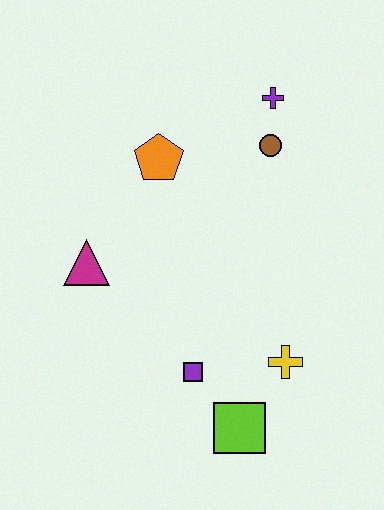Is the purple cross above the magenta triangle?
Yes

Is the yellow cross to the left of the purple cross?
No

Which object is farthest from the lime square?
The purple cross is farthest from the lime square.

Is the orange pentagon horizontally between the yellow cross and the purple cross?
No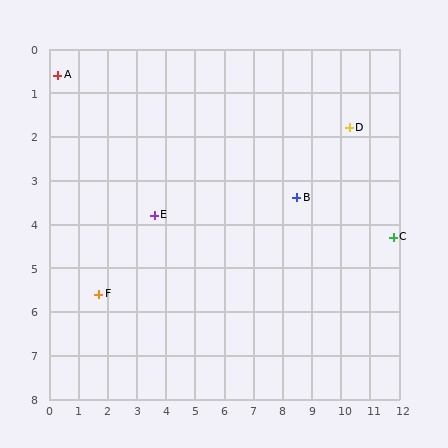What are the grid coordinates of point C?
Point C is at approximately (11.8, 4.3).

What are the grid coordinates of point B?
Point B is at approximately (8.5, 3.4).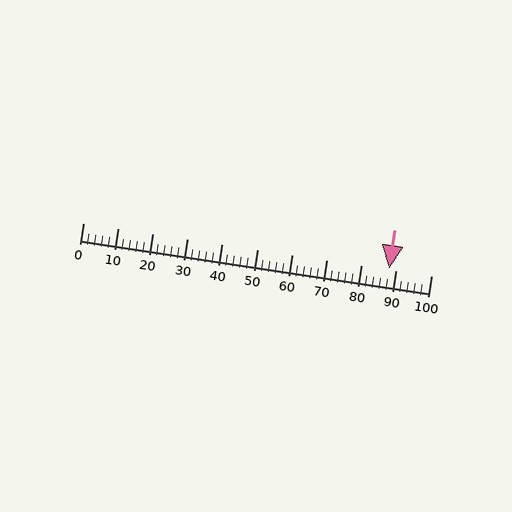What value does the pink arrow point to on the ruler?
The pink arrow points to approximately 88.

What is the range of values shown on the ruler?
The ruler shows values from 0 to 100.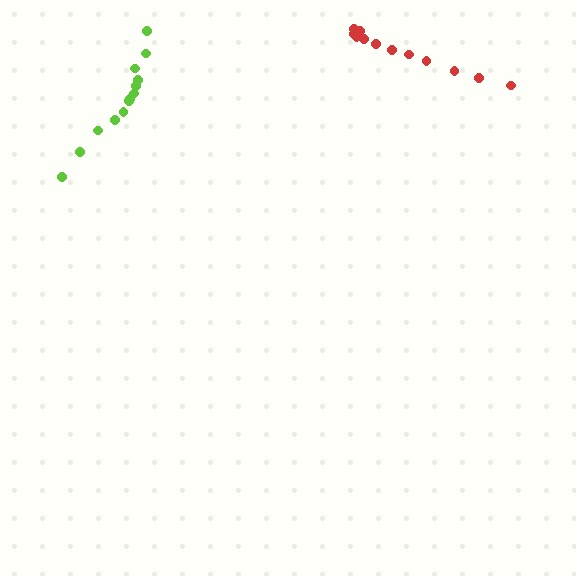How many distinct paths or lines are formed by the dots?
There are 2 distinct paths.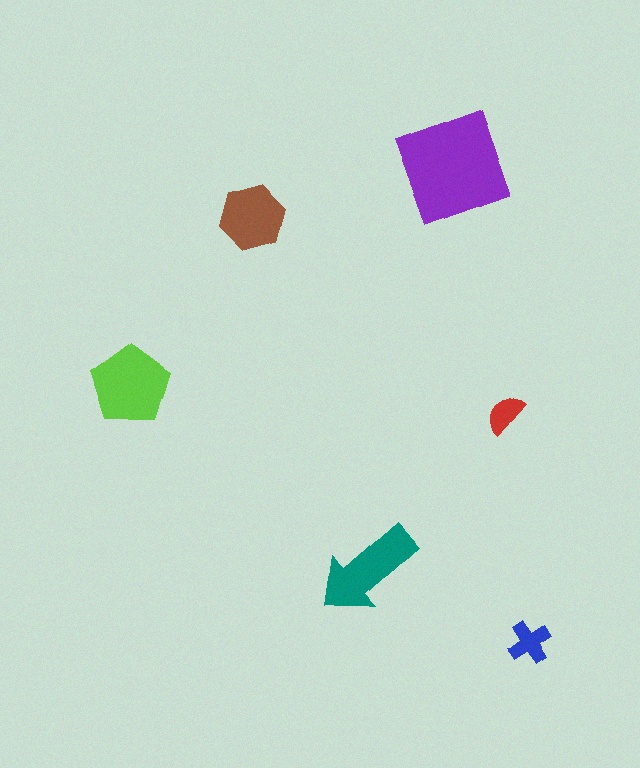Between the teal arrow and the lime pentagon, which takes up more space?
The lime pentagon.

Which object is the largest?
The purple square.